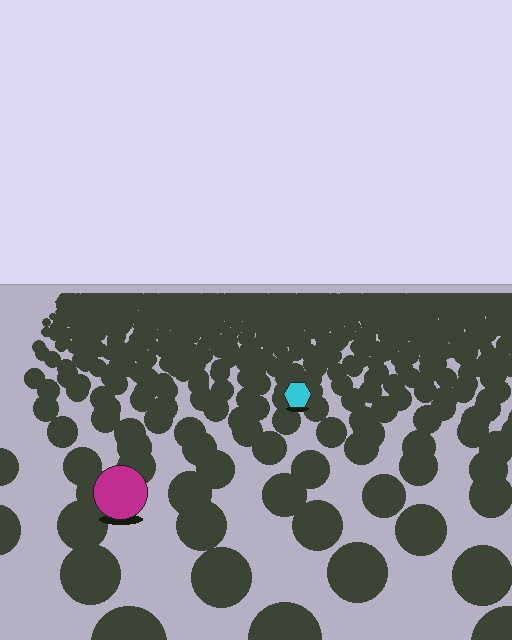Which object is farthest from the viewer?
The cyan hexagon is farthest from the viewer. It appears smaller and the ground texture around it is denser.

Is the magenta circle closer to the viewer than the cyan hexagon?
Yes. The magenta circle is closer — you can tell from the texture gradient: the ground texture is coarser near it.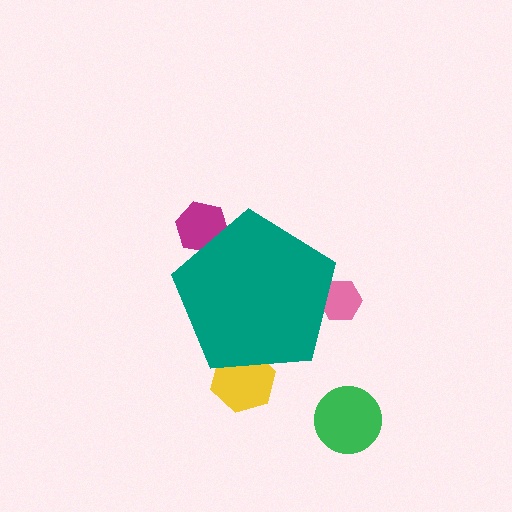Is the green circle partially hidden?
No, the green circle is fully visible.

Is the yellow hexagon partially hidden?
Yes, the yellow hexagon is partially hidden behind the teal pentagon.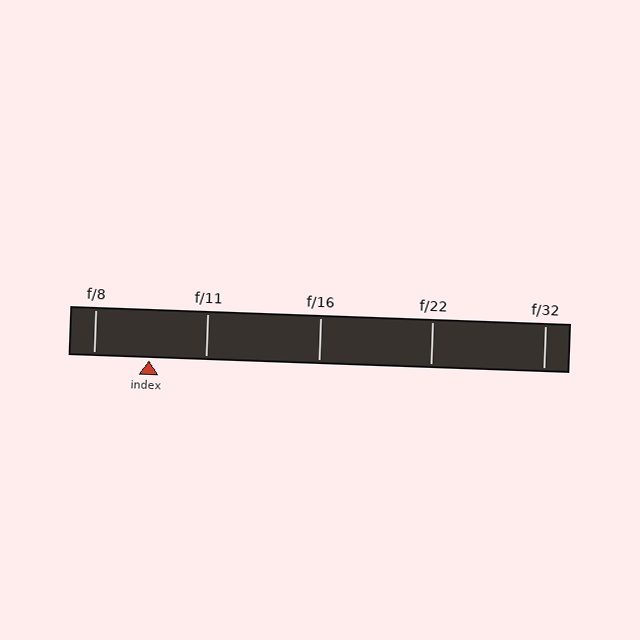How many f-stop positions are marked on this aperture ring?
There are 5 f-stop positions marked.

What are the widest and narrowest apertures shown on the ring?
The widest aperture shown is f/8 and the narrowest is f/32.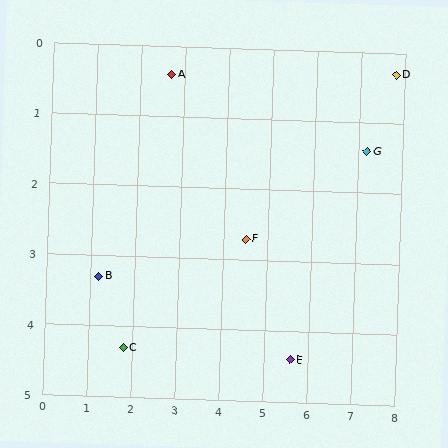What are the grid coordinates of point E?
Point E is at approximately (5.6, 4.4).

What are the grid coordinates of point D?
Point D is at approximately (7.8, 0.3).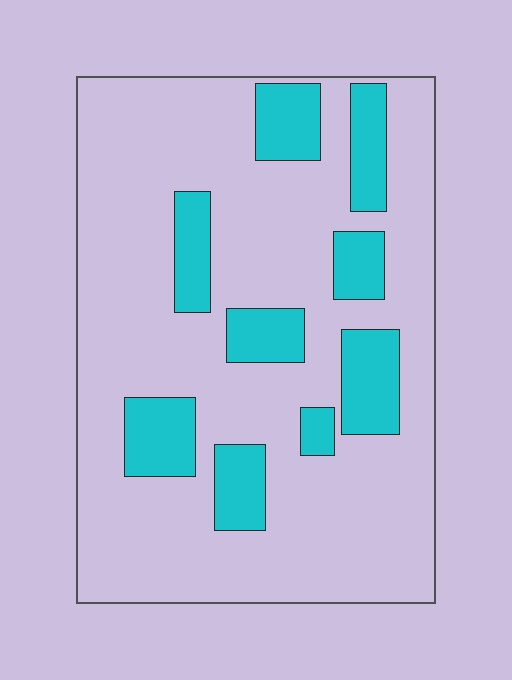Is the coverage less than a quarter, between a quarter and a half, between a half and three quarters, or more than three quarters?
Less than a quarter.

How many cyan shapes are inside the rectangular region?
9.